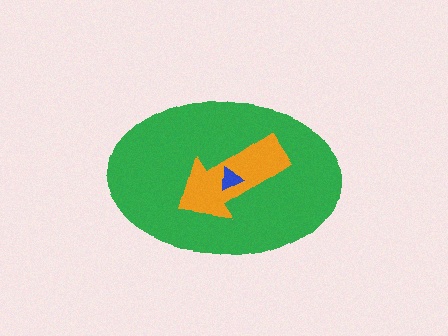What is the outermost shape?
The green ellipse.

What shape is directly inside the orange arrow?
The blue triangle.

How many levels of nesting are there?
3.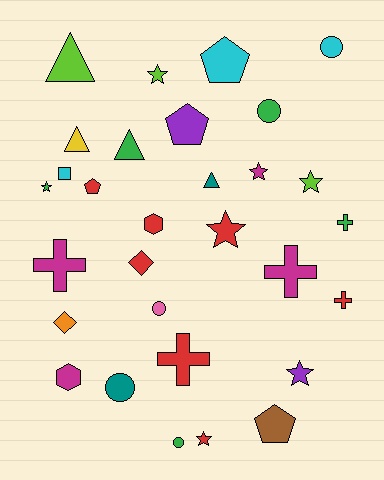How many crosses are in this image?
There are 5 crosses.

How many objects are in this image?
There are 30 objects.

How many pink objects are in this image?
There is 1 pink object.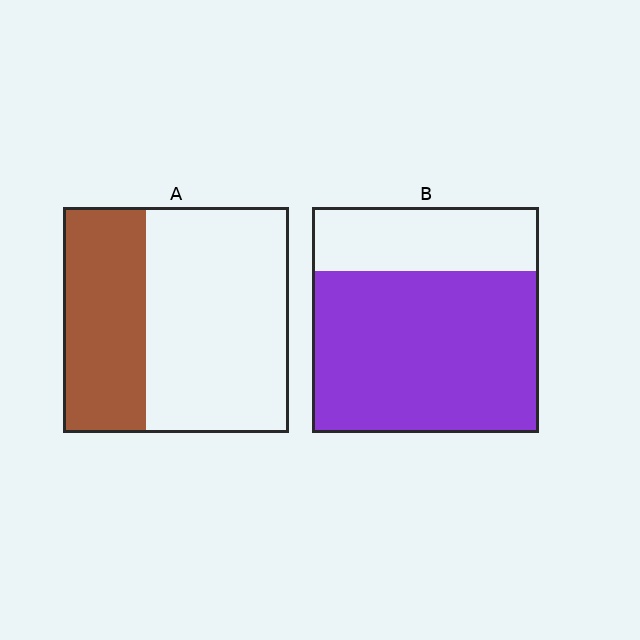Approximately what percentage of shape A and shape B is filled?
A is approximately 35% and B is approximately 70%.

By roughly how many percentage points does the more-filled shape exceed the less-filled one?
By roughly 35 percentage points (B over A).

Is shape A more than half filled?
No.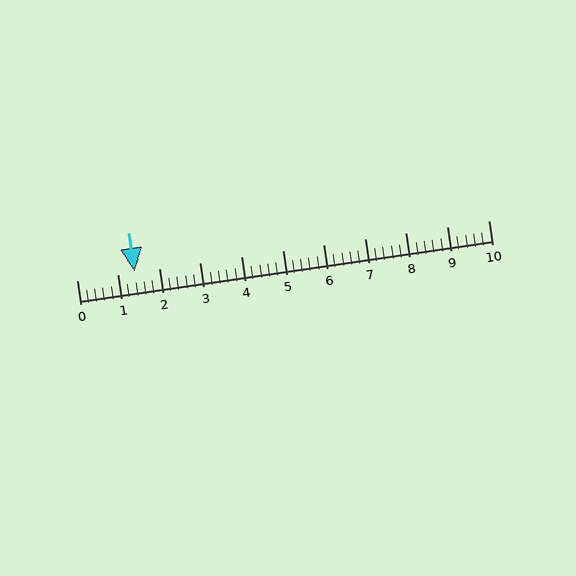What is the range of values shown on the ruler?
The ruler shows values from 0 to 10.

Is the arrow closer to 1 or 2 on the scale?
The arrow is closer to 1.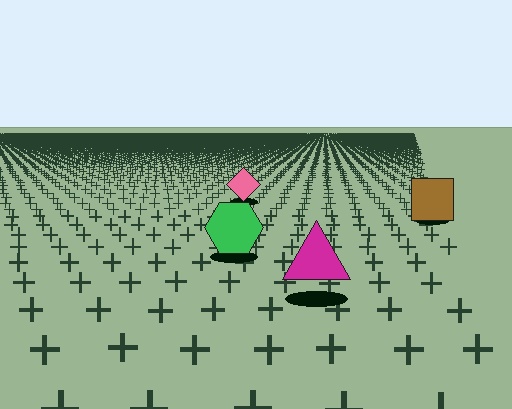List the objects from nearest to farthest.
From nearest to farthest: the magenta triangle, the green hexagon, the brown square, the pink diamond.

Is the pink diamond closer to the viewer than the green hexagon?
No. The green hexagon is closer — you can tell from the texture gradient: the ground texture is coarser near it.